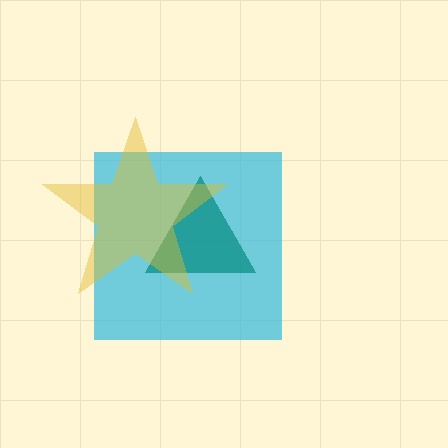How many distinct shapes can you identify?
There are 3 distinct shapes: a cyan square, a teal triangle, a yellow star.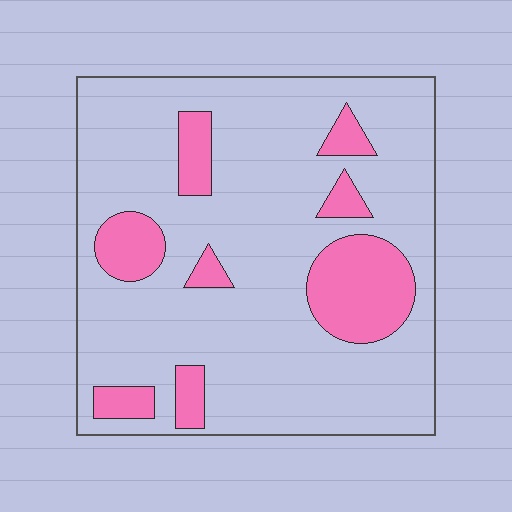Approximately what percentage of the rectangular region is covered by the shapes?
Approximately 20%.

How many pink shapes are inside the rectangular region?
8.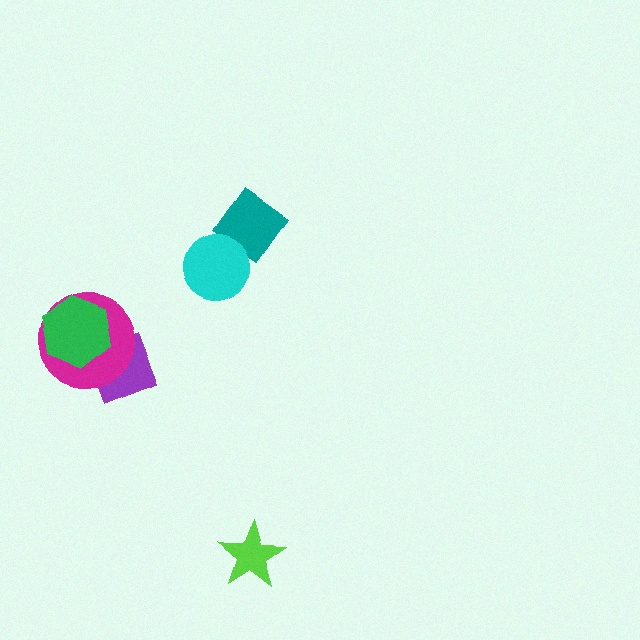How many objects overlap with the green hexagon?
1 object overlaps with the green hexagon.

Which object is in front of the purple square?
The magenta circle is in front of the purple square.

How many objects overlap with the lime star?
0 objects overlap with the lime star.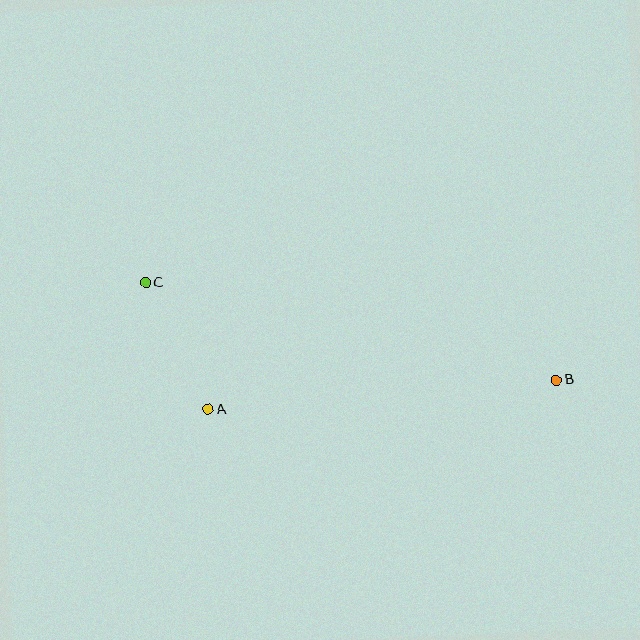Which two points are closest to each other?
Points A and C are closest to each other.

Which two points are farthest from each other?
Points B and C are farthest from each other.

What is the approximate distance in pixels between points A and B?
The distance between A and B is approximately 349 pixels.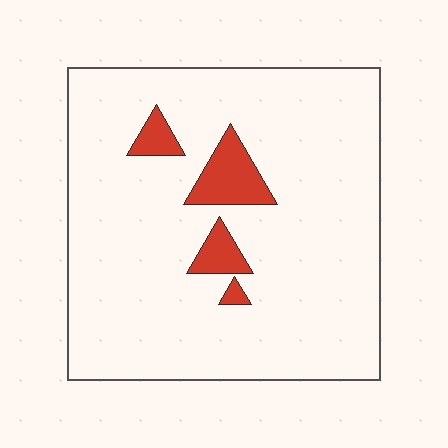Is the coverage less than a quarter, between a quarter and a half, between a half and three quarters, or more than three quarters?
Less than a quarter.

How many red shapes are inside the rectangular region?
4.